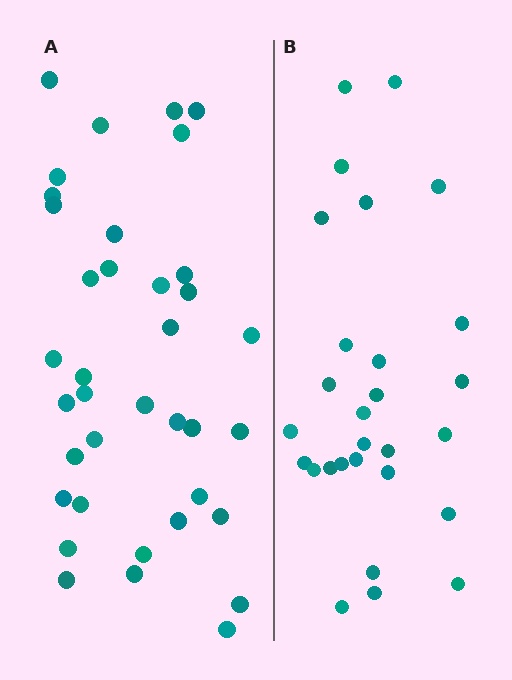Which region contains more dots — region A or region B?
Region A (the left region) has more dots.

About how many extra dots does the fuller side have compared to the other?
Region A has roughly 8 or so more dots than region B.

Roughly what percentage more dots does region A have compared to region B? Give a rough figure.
About 30% more.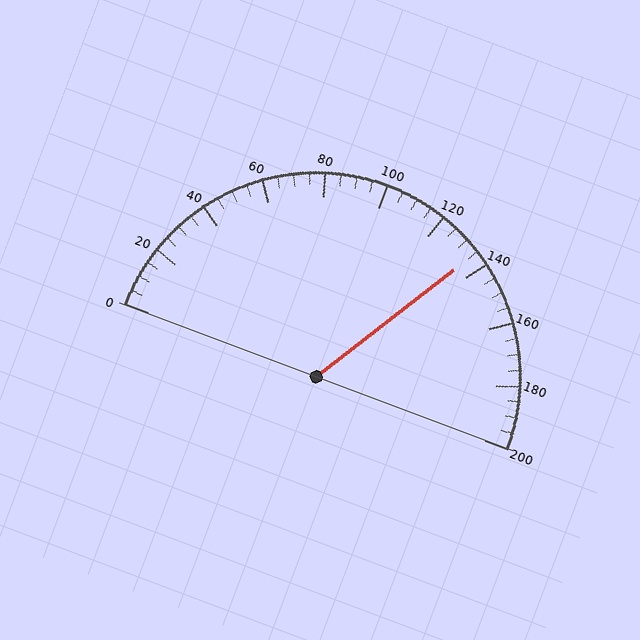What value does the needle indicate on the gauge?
The needle indicates approximately 135.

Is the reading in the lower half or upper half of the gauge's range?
The reading is in the upper half of the range (0 to 200).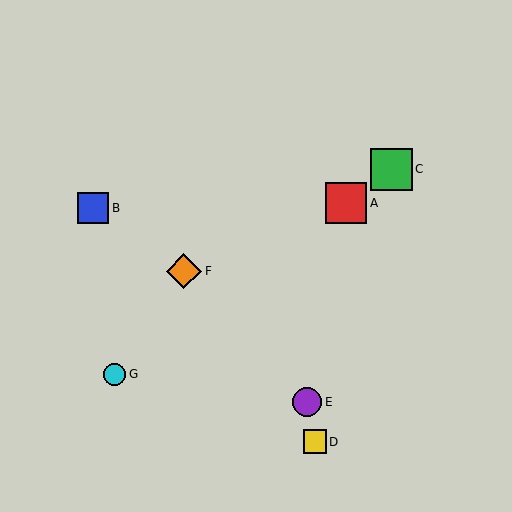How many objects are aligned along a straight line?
3 objects (A, C, G) are aligned along a straight line.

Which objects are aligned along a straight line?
Objects A, C, G are aligned along a straight line.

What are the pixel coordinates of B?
Object B is at (93, 208).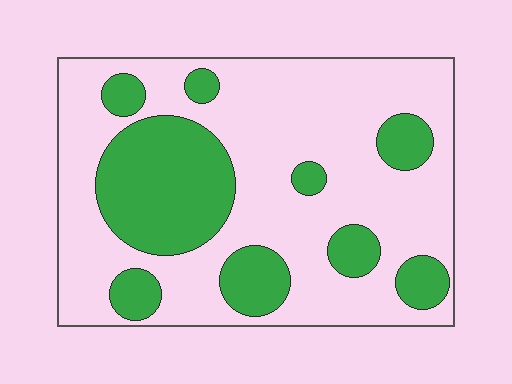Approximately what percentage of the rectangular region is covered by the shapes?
Approximately 30%.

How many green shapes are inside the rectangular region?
9.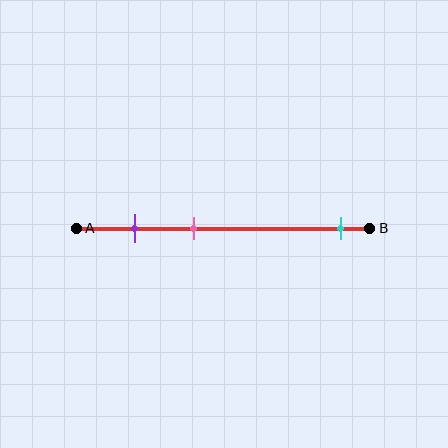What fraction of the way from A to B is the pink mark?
The pink mark is approximately 40% (0.4) of the way from A to B.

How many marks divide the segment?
There are 3 marks dividing the segment.